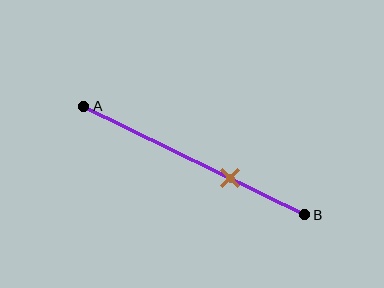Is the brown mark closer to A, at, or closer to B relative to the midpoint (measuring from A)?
The brown mark is closer to point B than the midpoint of segment AB.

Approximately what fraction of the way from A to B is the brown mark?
The brown mark is approximately 65% of the way from A to B.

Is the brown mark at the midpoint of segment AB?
No, the mark is at about 65% from A, not at the 50% midpoint.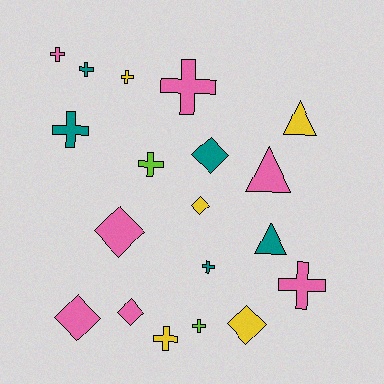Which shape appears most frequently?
Cross, with 10 objects.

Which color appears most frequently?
Pink, with 7 objects.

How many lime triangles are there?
There are no lime triangles.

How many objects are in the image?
There are 19 objects.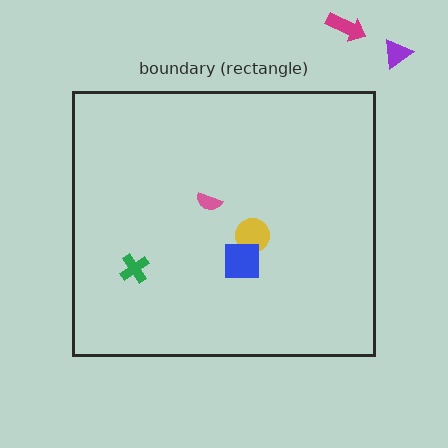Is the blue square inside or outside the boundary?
Inside.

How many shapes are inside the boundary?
4 inside, 2 outside.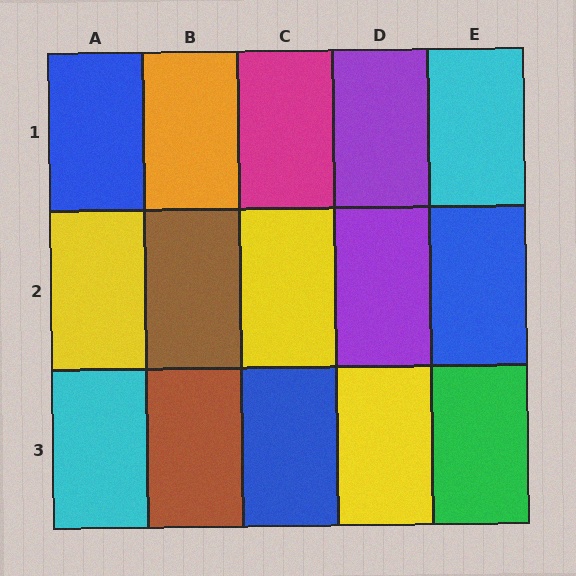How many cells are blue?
3 cells are blue.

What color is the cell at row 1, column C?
Magenta.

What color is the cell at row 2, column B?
Brown.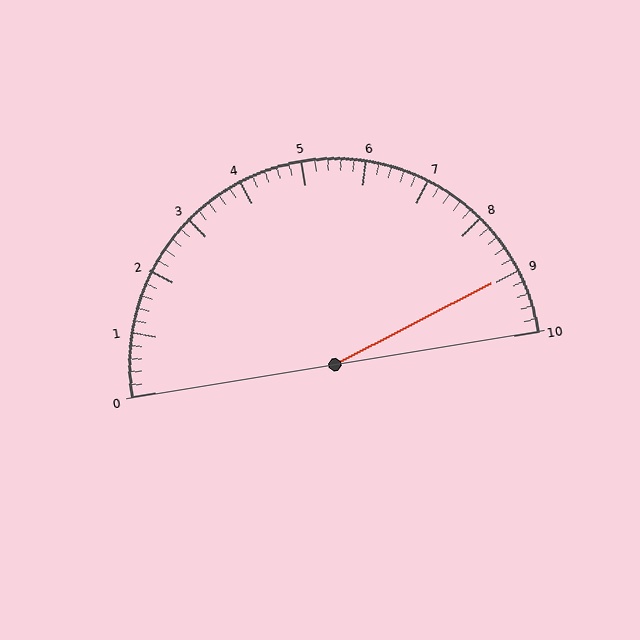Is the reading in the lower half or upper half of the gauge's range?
The reading is in the upper half of the range (0 to 10).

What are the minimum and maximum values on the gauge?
The gauge ranges from 0 to 10.